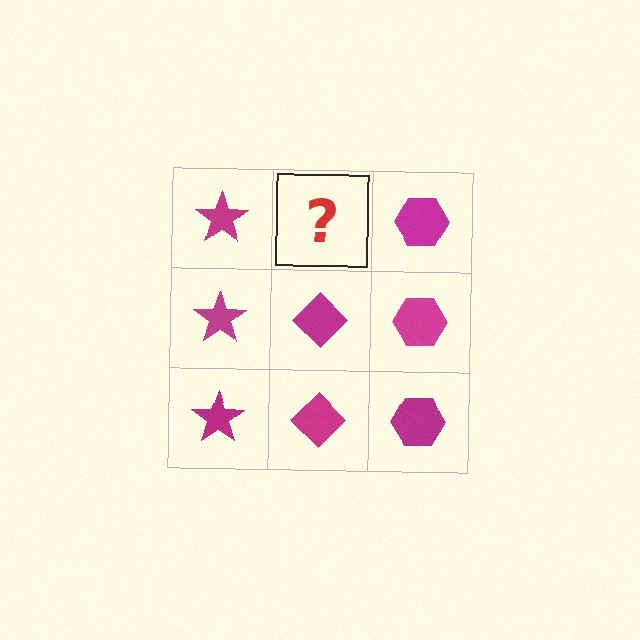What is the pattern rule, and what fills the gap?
The rule is that each column has a consistent shape. The gap should be filled with a magenta diamond.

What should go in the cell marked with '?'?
The missing cell should contain a magenta diamond.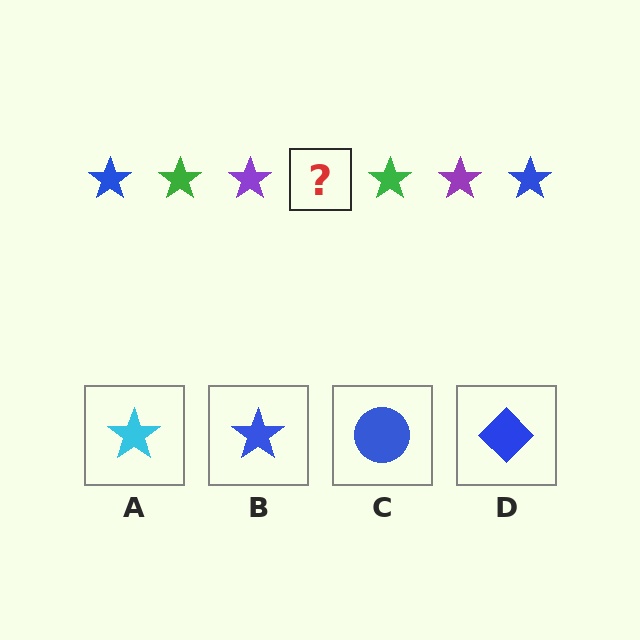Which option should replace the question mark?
Option B.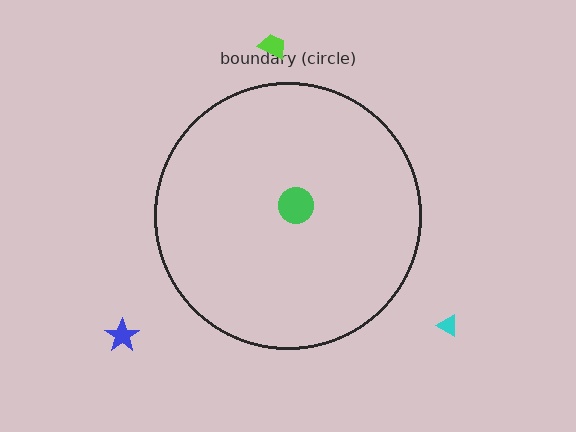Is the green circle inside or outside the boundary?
Inside.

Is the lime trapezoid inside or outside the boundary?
Outside.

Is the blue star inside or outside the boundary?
Outside.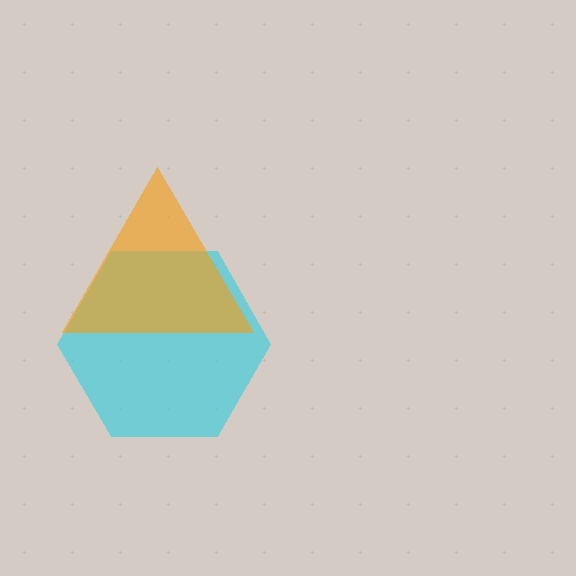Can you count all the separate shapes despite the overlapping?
Yes, there are 2 separate shapes.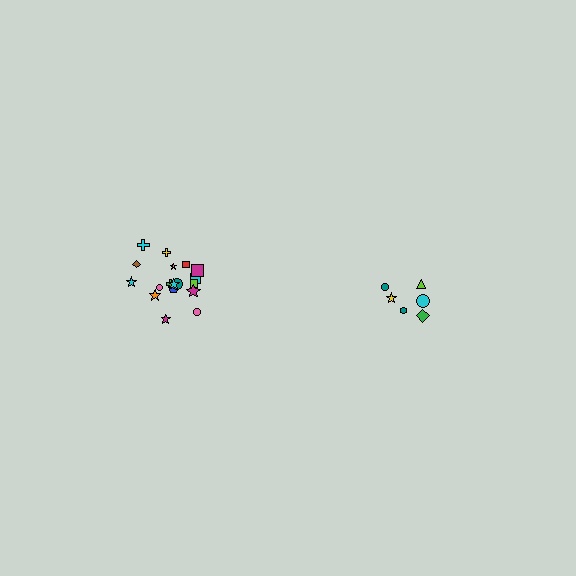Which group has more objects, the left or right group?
The left group.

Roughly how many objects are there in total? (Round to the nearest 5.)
Roughly 25 objects in total.